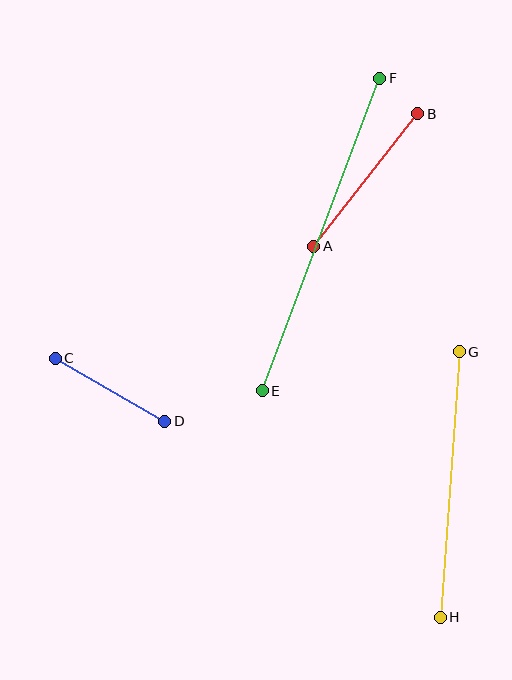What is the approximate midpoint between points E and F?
The midpoint is at approximately (321, 235) pixels.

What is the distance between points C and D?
The distance is approximately 127 pixels.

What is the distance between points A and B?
The distance is approximately 168 pixels.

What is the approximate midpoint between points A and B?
The midpoint is at approximately (366, 180) pixels.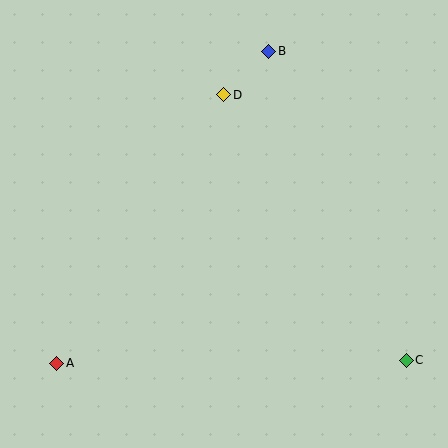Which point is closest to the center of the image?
Point D at (224, 95) is closest to the center.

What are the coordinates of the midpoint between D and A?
The midpoint between D and A is at (140, 229).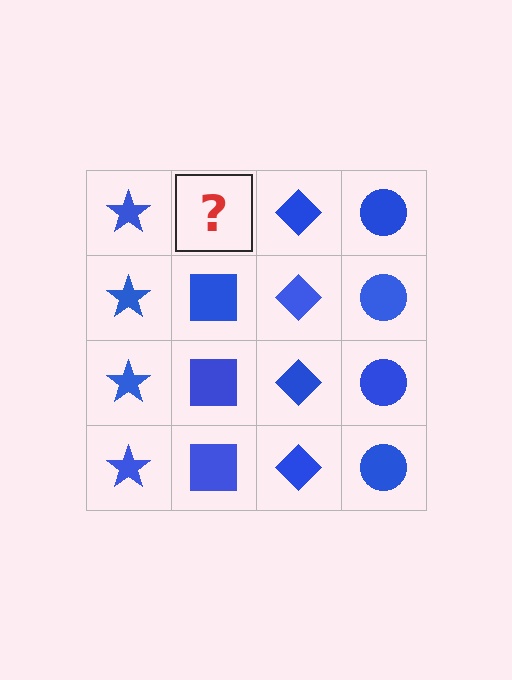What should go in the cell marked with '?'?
The missing cell should contain a blue square.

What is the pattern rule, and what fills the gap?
The rule is that each column has a consistent shape. The gap should be filled with a blue square.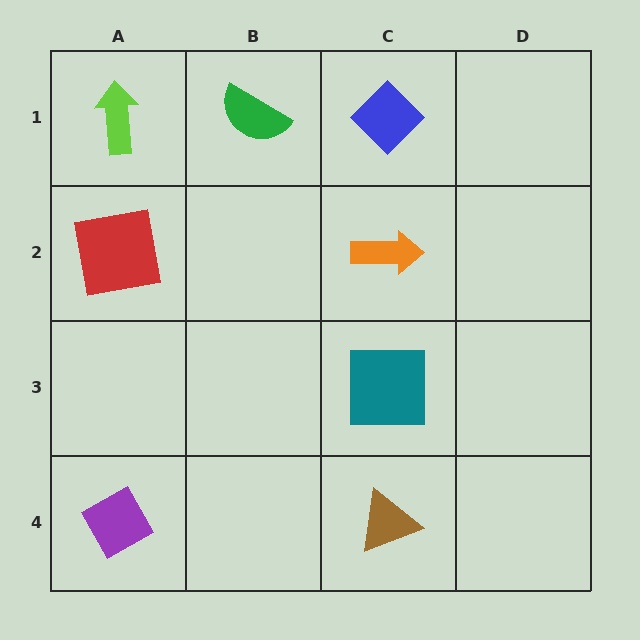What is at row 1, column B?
A green semicircle.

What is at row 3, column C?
A teal square.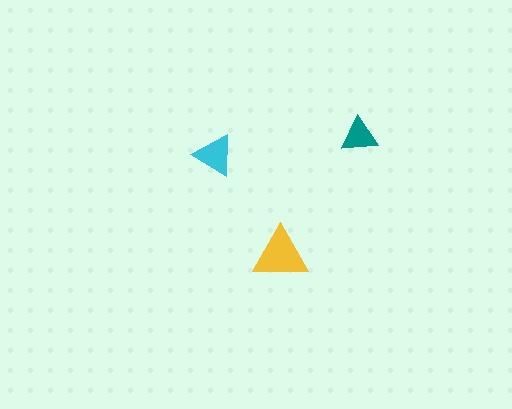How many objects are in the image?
There are 3 objects in the image.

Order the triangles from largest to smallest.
the yellow one, the cyan one, the teal one.